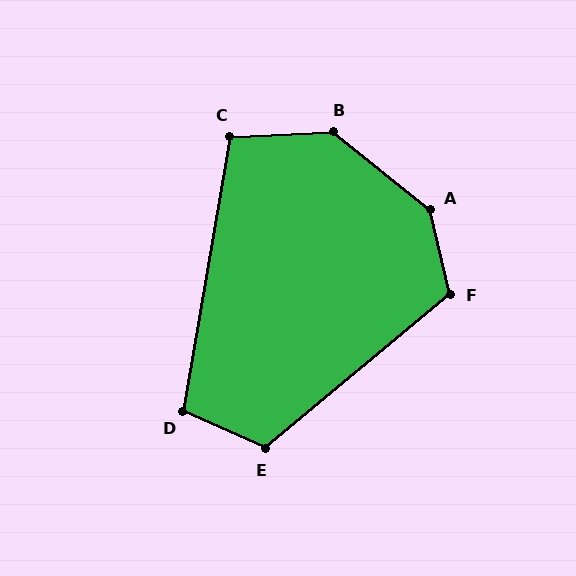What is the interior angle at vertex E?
Approximately 116 degrees (obtuse).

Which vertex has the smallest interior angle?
C, at approximately 102 degrees.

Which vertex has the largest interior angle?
A, at approximately 142 degrees.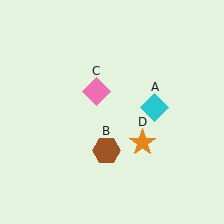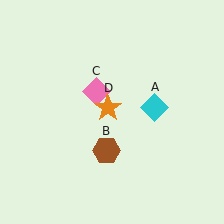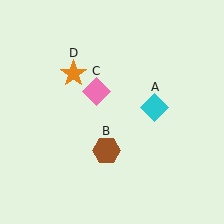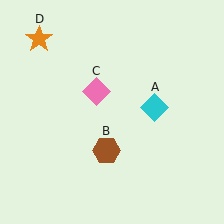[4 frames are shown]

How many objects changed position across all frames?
1 object changed position: orange star (object D).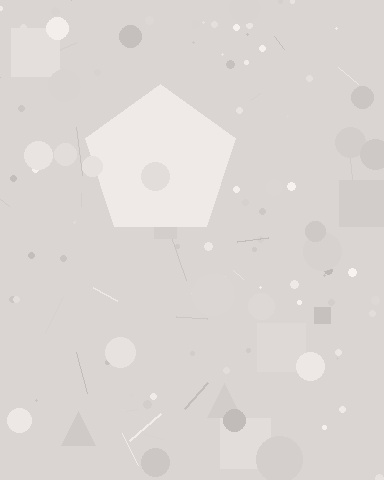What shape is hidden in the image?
A pentagon is hidden in the image.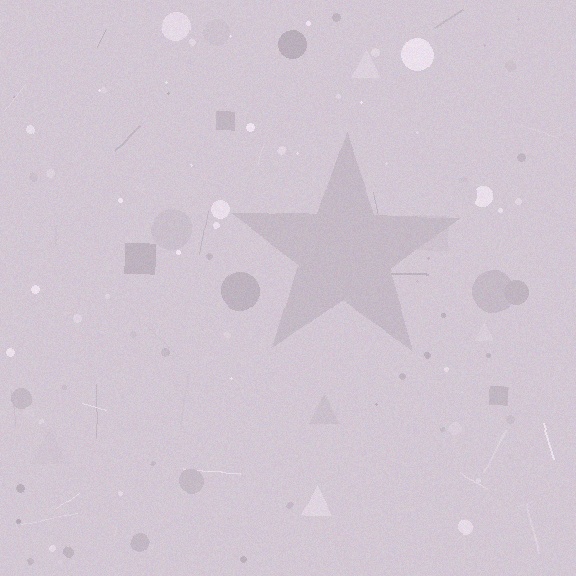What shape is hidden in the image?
A star is hidden in the image.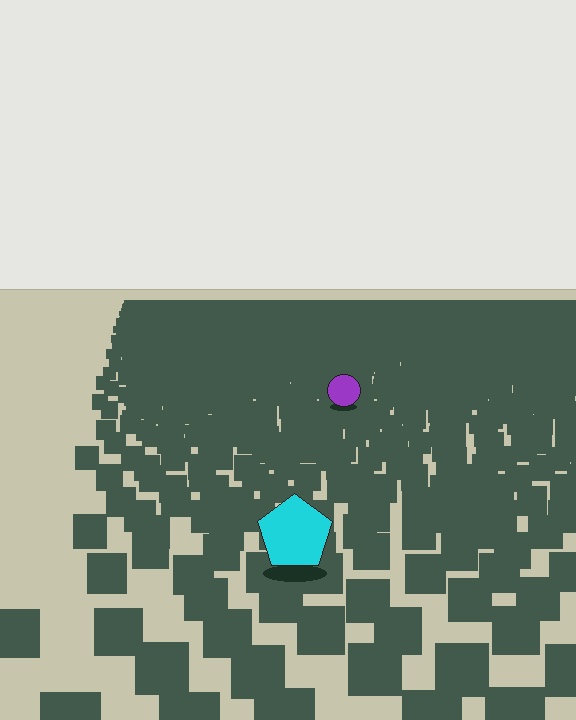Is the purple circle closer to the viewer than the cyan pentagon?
No. The cyan pentagon is closer — you can tell from the texture gradient: the ground texture is coarser near it.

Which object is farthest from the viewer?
The purple circle is farthest from the viewer. It appears smaller and the ground texture around it is denser.